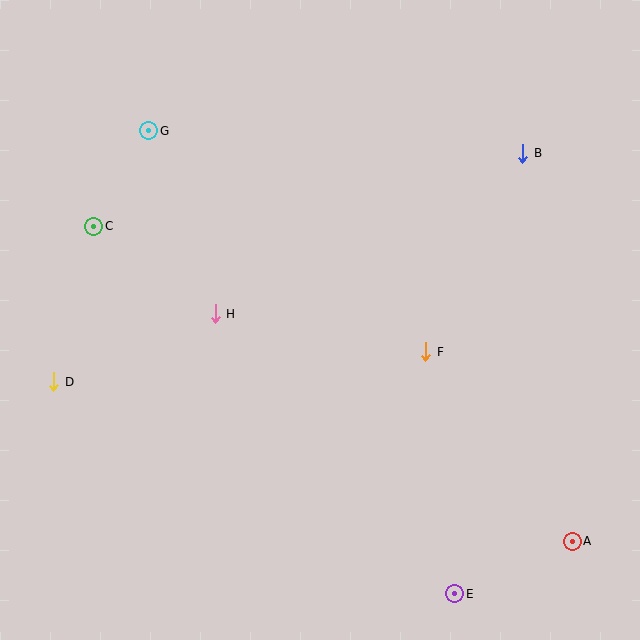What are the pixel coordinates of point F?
Point F is at (426, 352).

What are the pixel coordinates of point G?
Point G is at (149, 131).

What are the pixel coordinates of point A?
Point A is at (572, 541).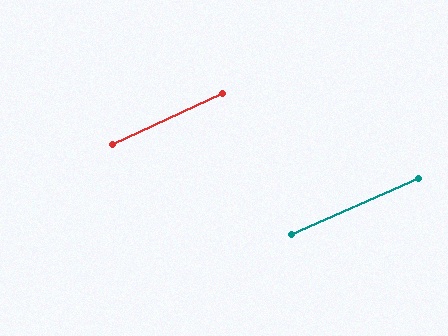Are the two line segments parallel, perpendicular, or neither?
Parallel — their directions differ by only 0.8°.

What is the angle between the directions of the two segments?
Approximately 1 degree.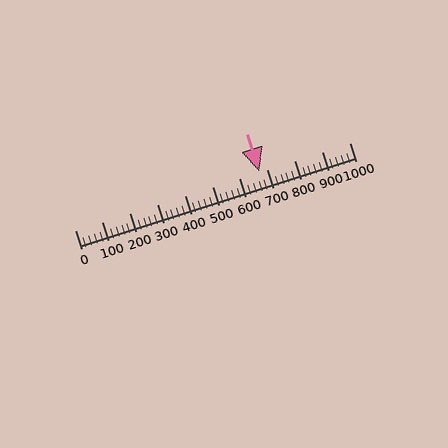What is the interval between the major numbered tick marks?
The major tick marks are spaced 100 units apart.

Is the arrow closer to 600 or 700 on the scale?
The arrow is closer to 700.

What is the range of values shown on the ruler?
The ruler shows values from 0 to 1000.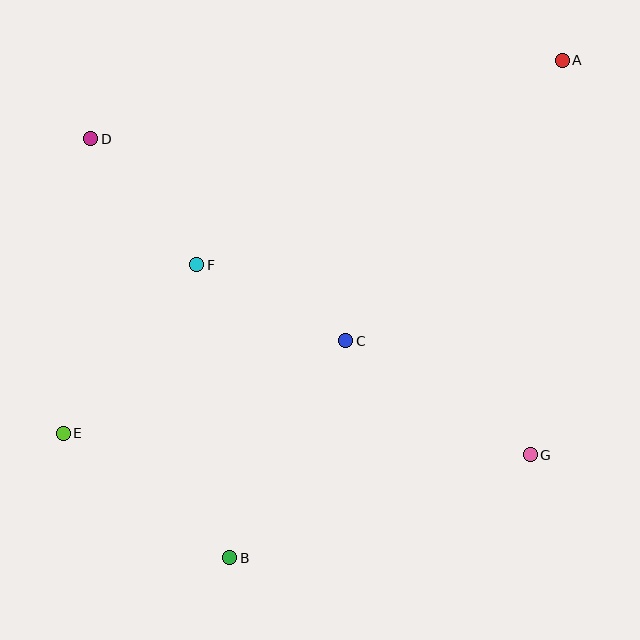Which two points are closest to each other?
Points D and F are closest to each other.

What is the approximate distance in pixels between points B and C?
The distance between B and C is approximately 246 pixels.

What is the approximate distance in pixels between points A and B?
The distance between A and B is approximately 598 pixels.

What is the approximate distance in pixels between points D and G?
The distance between D and G is approximately 541 pixels.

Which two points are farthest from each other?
Points A and E are farthest from each other.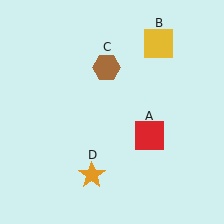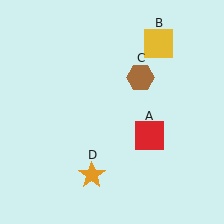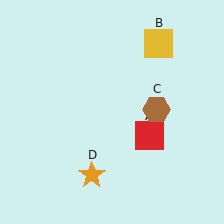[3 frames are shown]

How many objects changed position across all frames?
1 object changed position: brown hexagon (object C).